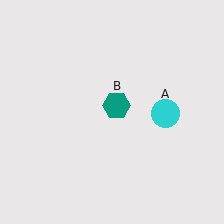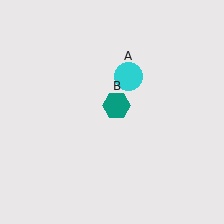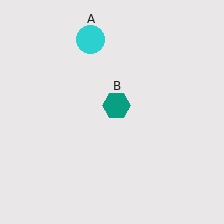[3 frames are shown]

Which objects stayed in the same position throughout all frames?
Teal hexagon (object B) remained stationary.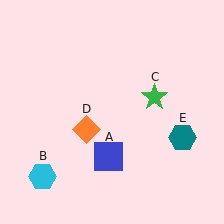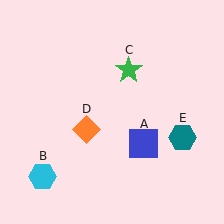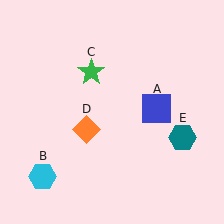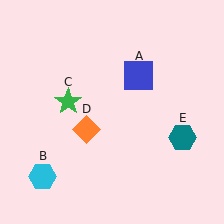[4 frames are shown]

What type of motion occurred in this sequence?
The blue square (object A), green star (object C) rotated counterclockwise around the center of the scene.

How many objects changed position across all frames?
2 objects changed position: blue square (object A), green star (object C).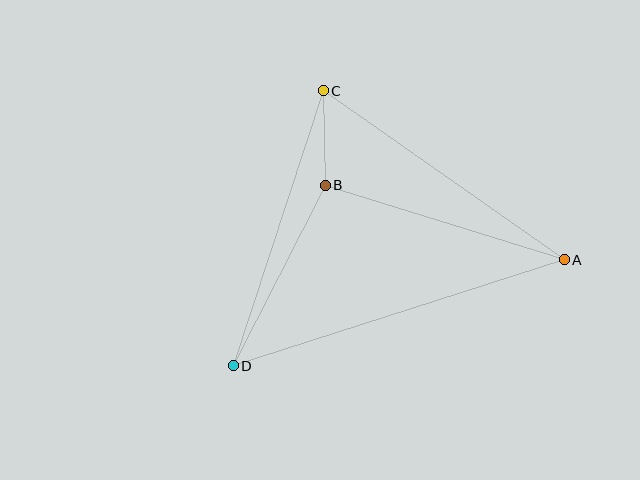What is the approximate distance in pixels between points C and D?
The distance between C and D is approximately 289 pixels.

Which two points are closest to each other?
Points B and C are closest to each other.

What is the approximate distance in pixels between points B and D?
The distance between B and D is approximately 203 pixels.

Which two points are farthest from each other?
Points A and D are farthest from each other.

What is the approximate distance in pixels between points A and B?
The distance between A and B is approximately 250 pixels.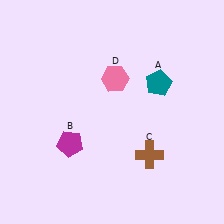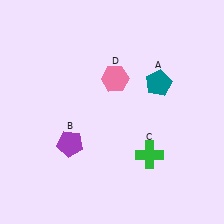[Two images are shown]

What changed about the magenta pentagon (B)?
In Image 1, B is magenta. In Image 2, it changed to purple.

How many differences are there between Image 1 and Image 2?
There are 2 differences between the two images.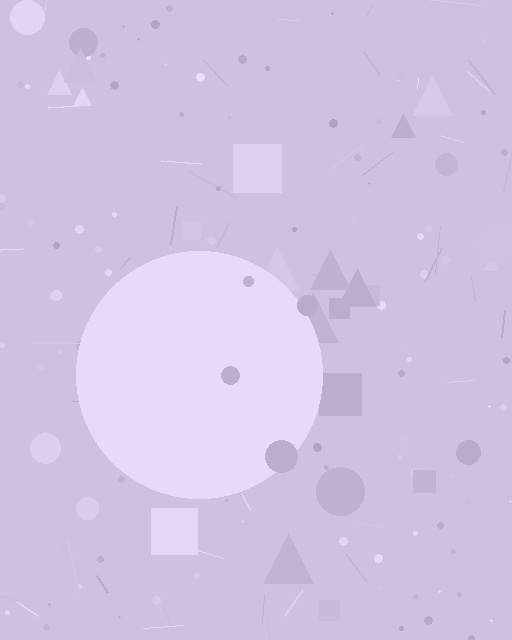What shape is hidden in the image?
A circle is hidden in the image.